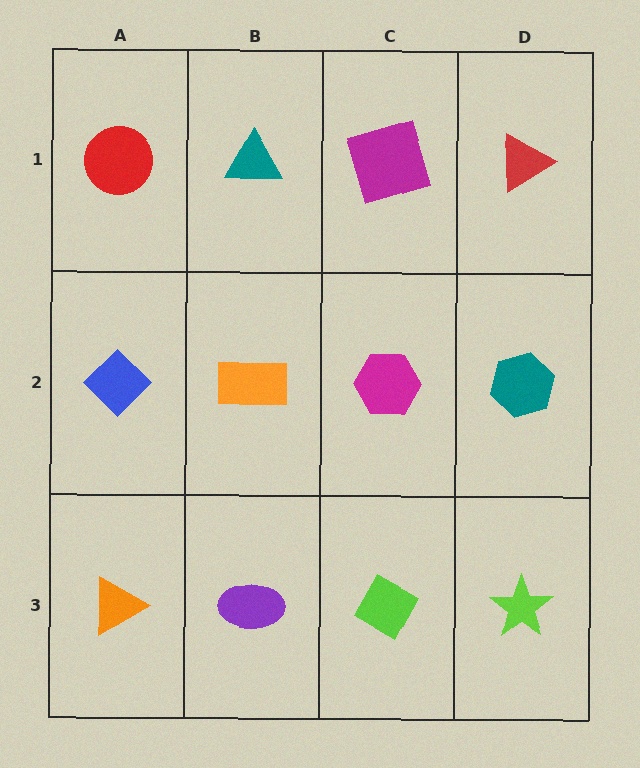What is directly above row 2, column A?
A red circle.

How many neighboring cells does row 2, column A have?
3.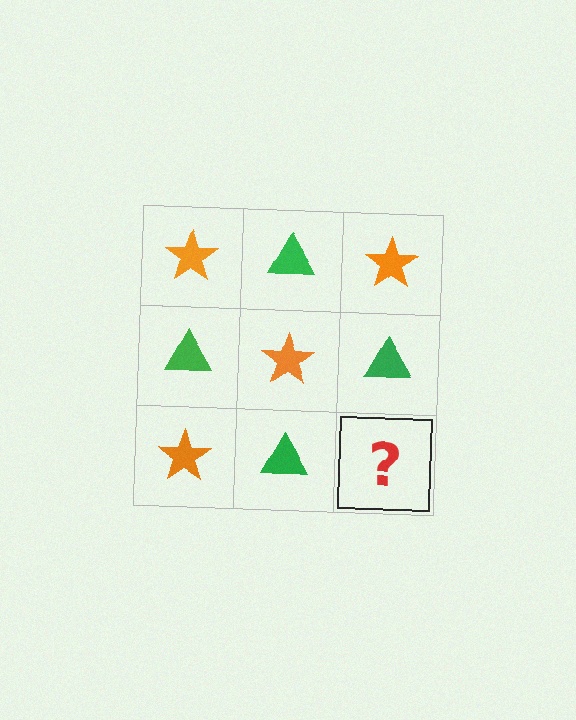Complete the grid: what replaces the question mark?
The question mark should be replaced with an orange star.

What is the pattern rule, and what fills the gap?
The rule is that it alternates orange star and green triangle in a checkerboard pattern. The gap should be filled with an orange star.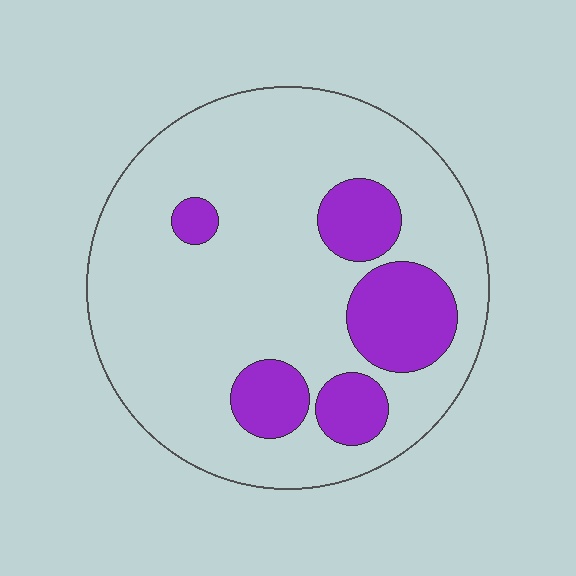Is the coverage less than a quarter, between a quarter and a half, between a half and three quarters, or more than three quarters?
Less than a quarter.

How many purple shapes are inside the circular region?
5.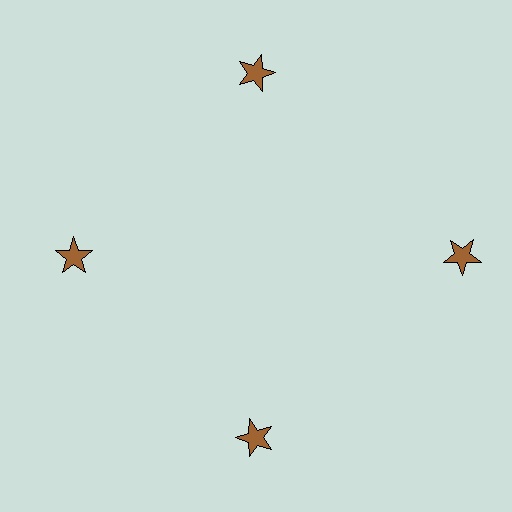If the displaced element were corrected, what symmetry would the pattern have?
It would have 4-fold rotational symmetry — the pattern would map onto itself every 90 degrees.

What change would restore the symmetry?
The symmetry would be restored by moving it inward, back onto the ring so that all 4 stars sit at equal angles and equal distance from the center.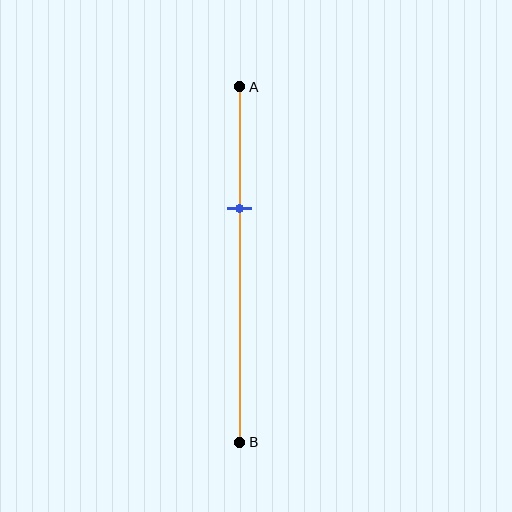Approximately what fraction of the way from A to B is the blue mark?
The blue mark is approximately 35% of the way from A to B.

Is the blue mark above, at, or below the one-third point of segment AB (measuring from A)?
The blue mark is approximately at the one-third point of segment AB.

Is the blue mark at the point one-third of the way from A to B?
Yes, the mark is approximately at the one-third point.